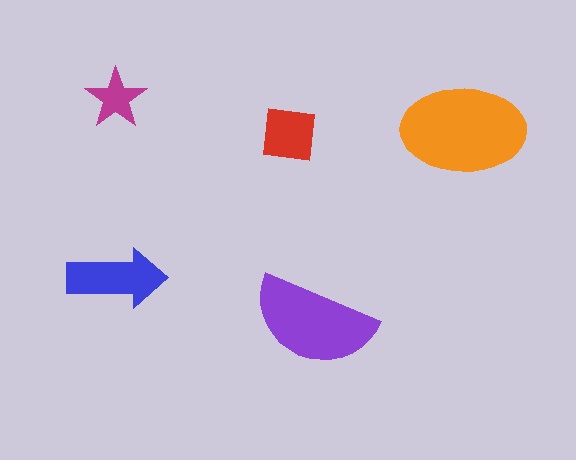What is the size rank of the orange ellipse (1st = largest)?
1st.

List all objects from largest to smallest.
The orange ellipse, the purple semicircle, the blue arrow, the red square, the magenta star.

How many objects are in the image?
There are 5 objects in the image.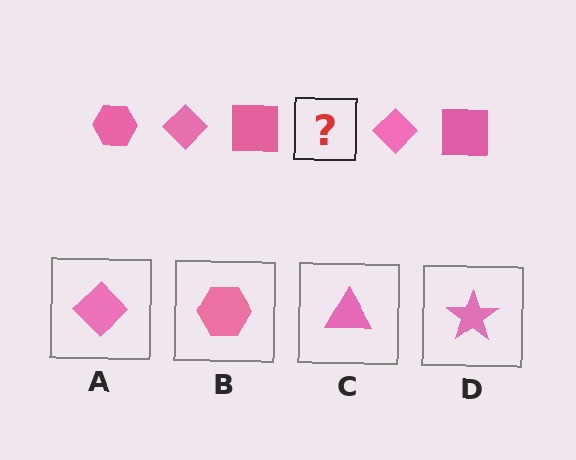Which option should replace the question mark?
Option B.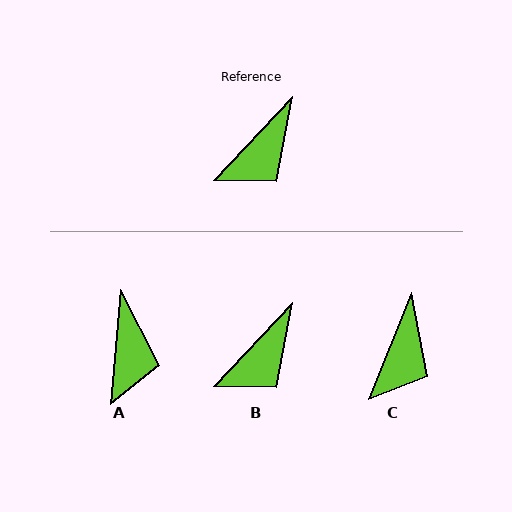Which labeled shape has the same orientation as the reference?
B.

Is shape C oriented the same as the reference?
No, it is off by about 21 degrees.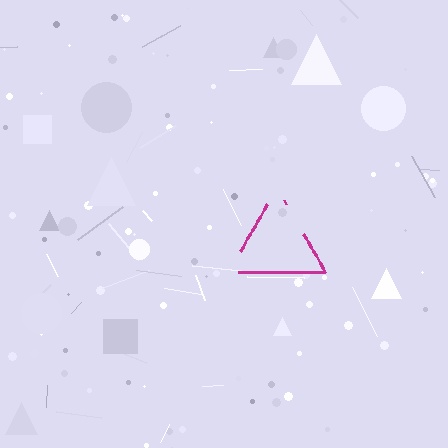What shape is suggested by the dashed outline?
The dashed outline suggests a triangle.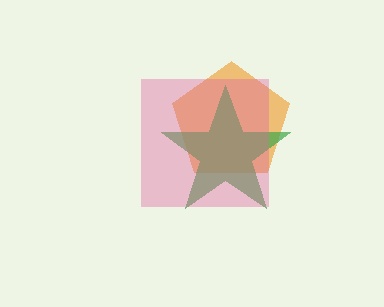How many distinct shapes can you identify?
There are 3 distinct shapes: an orange pentagon, a green star, a pink square.